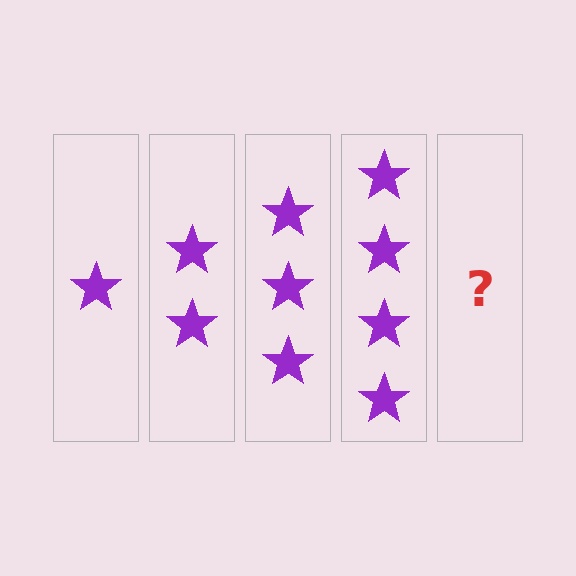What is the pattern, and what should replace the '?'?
The pattern is that each step adds one more star. The '?' should be 5 stars.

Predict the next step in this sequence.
The next step is 5 stars.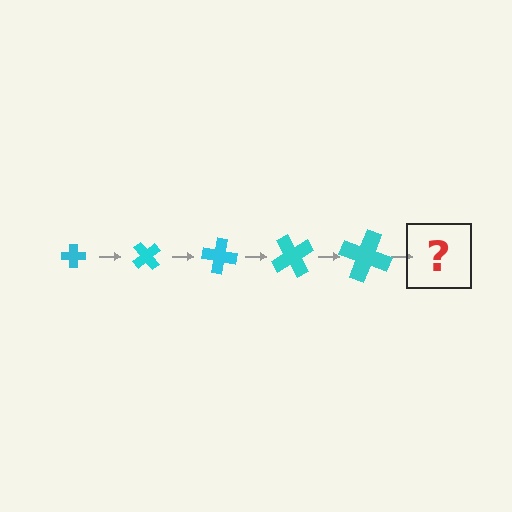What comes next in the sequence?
The next element should be a cross, larger than the previous one and rotated 250 degrees from the start.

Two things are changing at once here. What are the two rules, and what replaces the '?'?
The two rules are that the cross grows larger each step and it rotates 50 degrees each step. The '?' should be a cross, larger than the previous one and rotated 250 degrees from the start.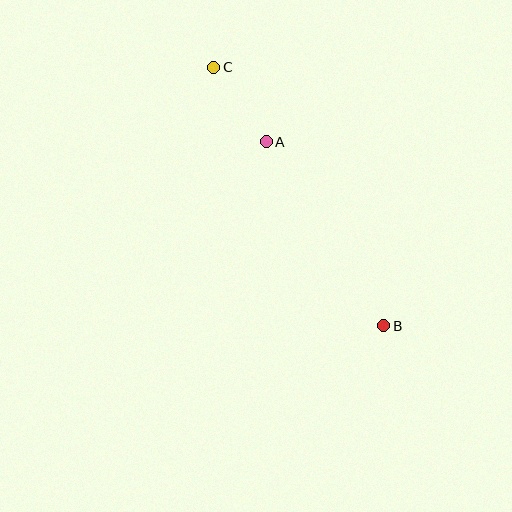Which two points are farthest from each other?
Points B and C are farthest from each other.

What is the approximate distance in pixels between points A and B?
The distance between A and B is approximately 218 pixels.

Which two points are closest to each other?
Points A and C are closest to each other.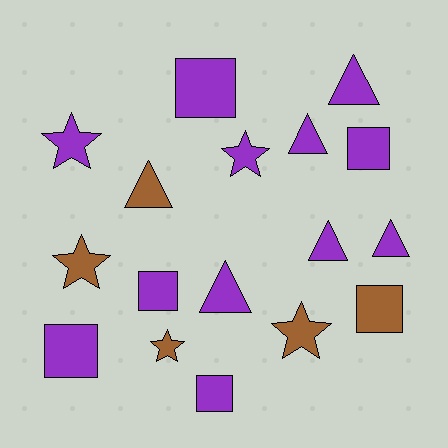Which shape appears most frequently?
Triangle, with 6 objects.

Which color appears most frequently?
Purple, with 12 objects.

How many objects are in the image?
There are 17 objects.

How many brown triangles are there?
There is 1 brown triangle.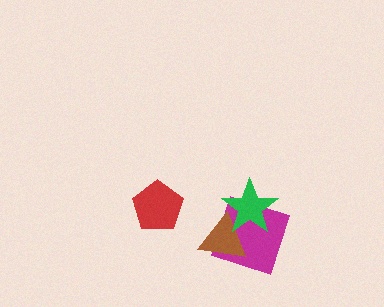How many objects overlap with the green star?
2 objects overlap with the green star.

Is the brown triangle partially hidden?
Yes, it is partially covered by another shape.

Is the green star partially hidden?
No, no other shape covers it.